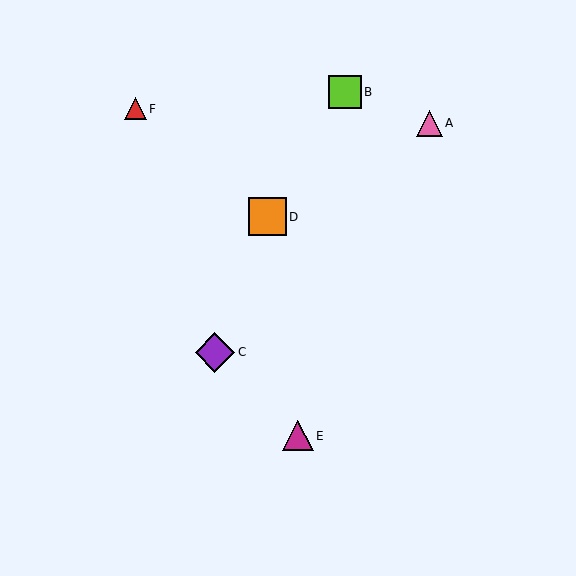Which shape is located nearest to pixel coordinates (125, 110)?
The red triangle (labeled F) at (135, 109) is nearest to that location.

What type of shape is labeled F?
Shape F is a red triangle.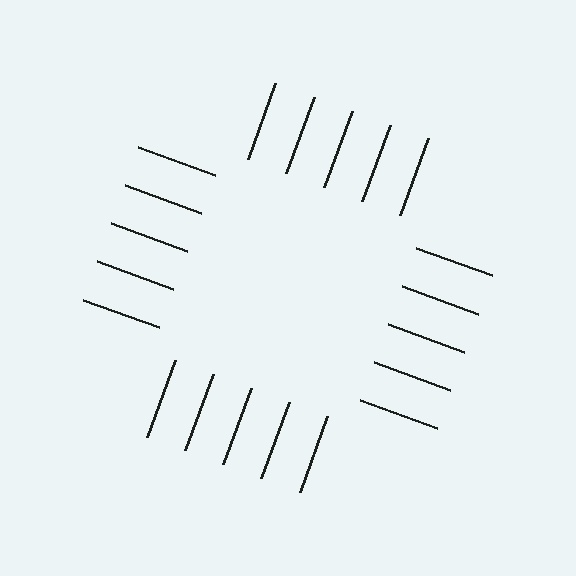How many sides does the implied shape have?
4 sides — the line-ends trace a square.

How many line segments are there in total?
20 — 5 along each of the 4 edges.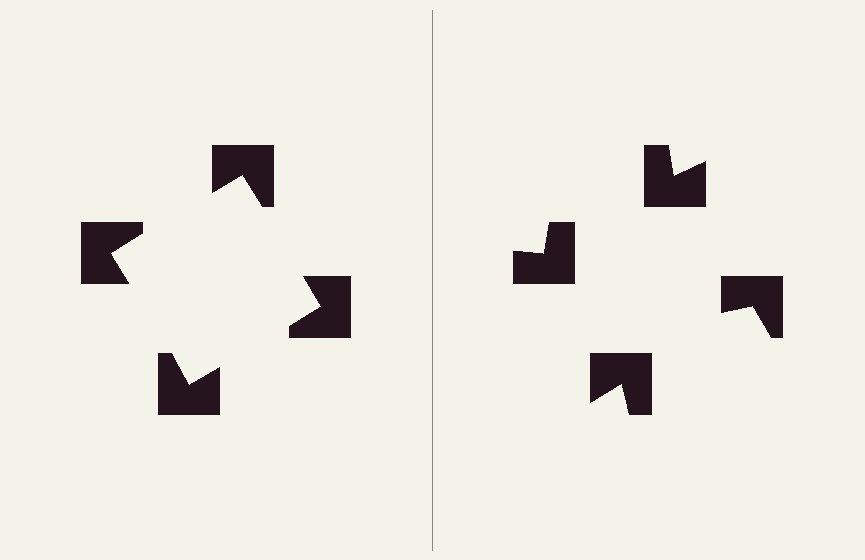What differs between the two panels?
The notched squares are positioned identically on both sides; only the wedge orientations differ. On the left they align to a square; on the right they are misaligned.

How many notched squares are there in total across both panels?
8 — 4 on each side.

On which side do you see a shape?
An illusory square appears on the left side. On the right side the wedge cuts are rotated, so no coherent shape forms.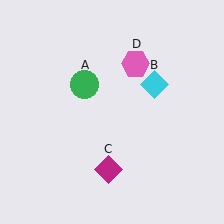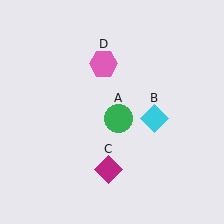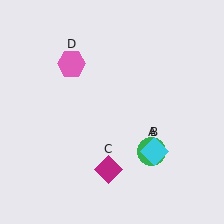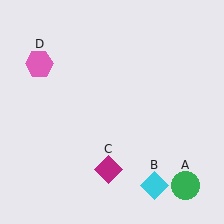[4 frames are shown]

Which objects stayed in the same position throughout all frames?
Magenta diamond (object C) remained stationary.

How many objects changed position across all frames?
3 objects changed position: green circle (object A), cyan diamond (object B), pink hexagon (object D).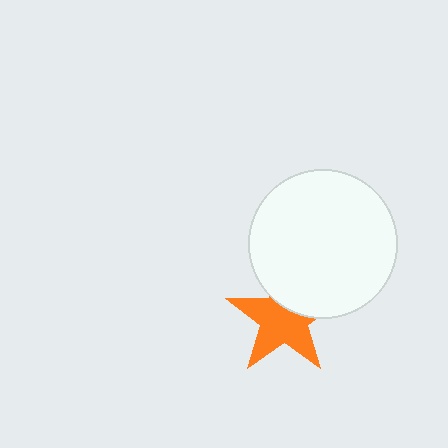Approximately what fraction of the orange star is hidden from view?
Roughly 34% of the orange star is hidden behind the white circle.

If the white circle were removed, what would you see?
You would see the complete orange star.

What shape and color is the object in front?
The object in front is a white circle.